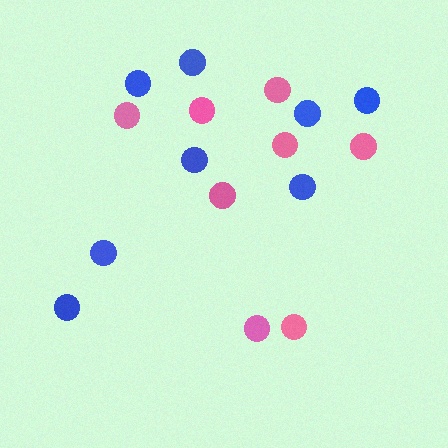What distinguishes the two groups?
There are 2 groups: one group of blue circles (8) and one group of pink circles (8).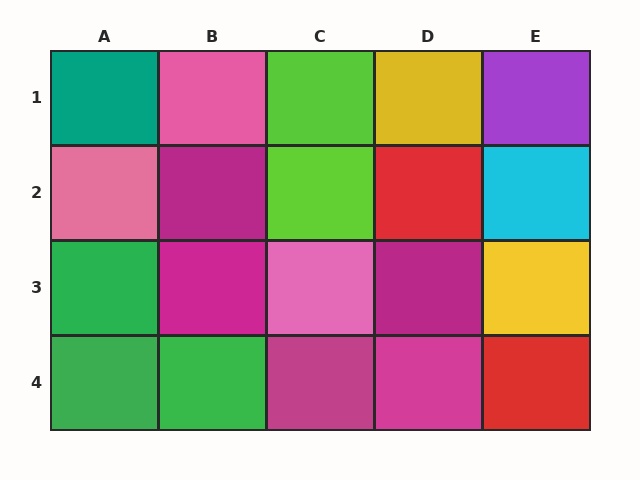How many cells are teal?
1 cell is teal.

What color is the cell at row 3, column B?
Magenta.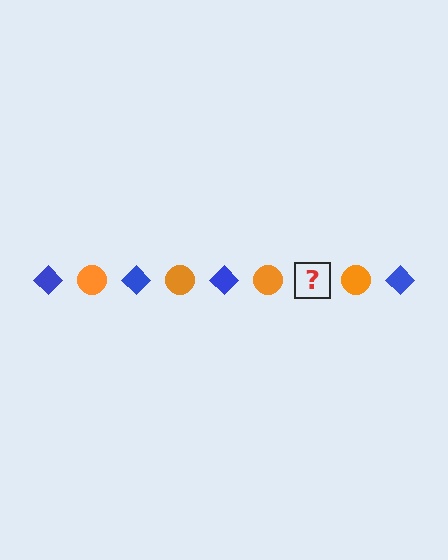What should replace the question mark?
The question mark should be replaced with a blue diamond.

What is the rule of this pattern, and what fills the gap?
The rule is that the pattern alternates between blue diamond and orange circle. The gap should be filled with a blue diamond.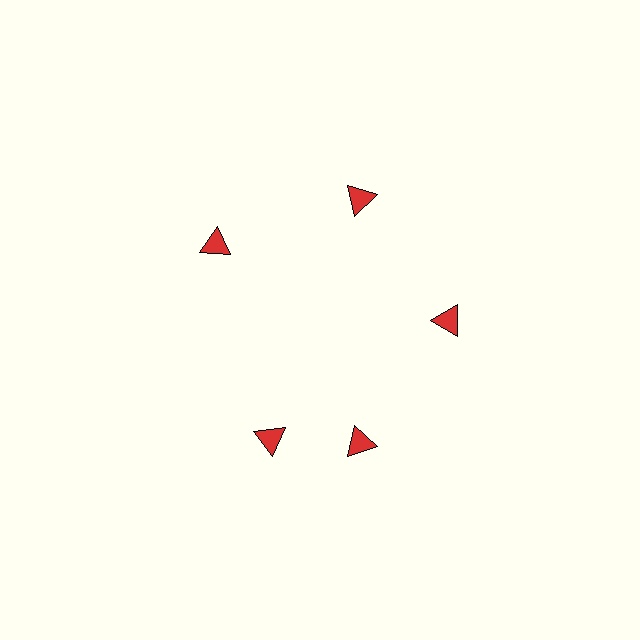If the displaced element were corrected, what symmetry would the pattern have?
It would have 5-fold rotational symmetry — the pattern would map onto itself every 72 degrees.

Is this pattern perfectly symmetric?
No. The 5 red triangles are arranged in a ring, but one element near the 8 o'clock position is rotated out of alignment along the ring, breaking the 5-fold rotational symmetry.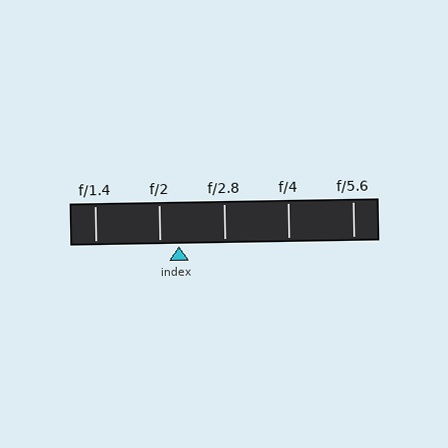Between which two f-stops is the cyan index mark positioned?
The index mark is between f/2 and f/2.8.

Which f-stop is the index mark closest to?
The index mark is closest to f/2.